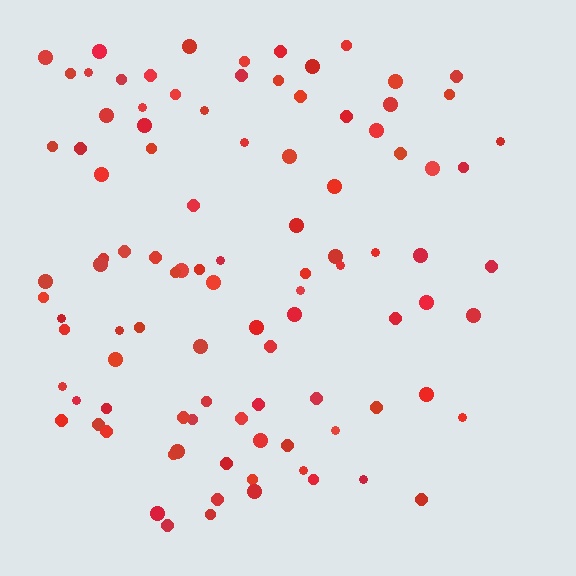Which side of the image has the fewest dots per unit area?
The right.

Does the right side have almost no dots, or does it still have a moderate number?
Still a moderate number, just noticeably fewer than the left.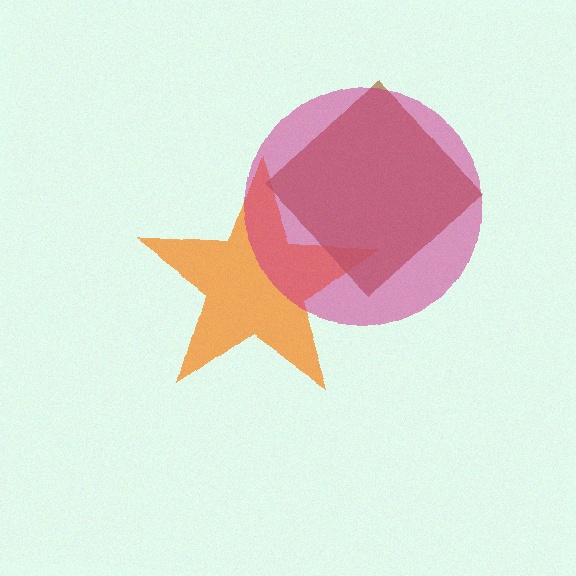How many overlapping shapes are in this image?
There are 3 overlapping shapes in the image.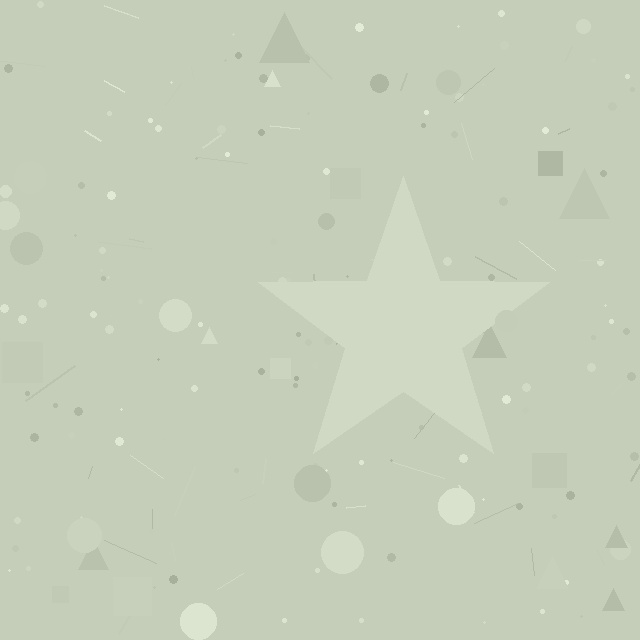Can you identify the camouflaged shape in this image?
The camouflaged shape is a star.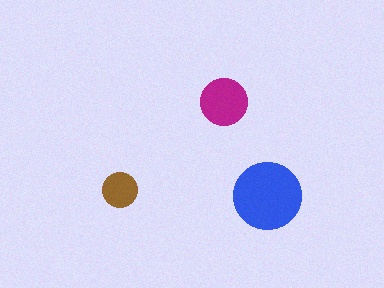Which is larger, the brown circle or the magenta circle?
The magenta one.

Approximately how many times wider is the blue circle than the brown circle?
About 2 times wider.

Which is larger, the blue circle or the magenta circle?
The blue one.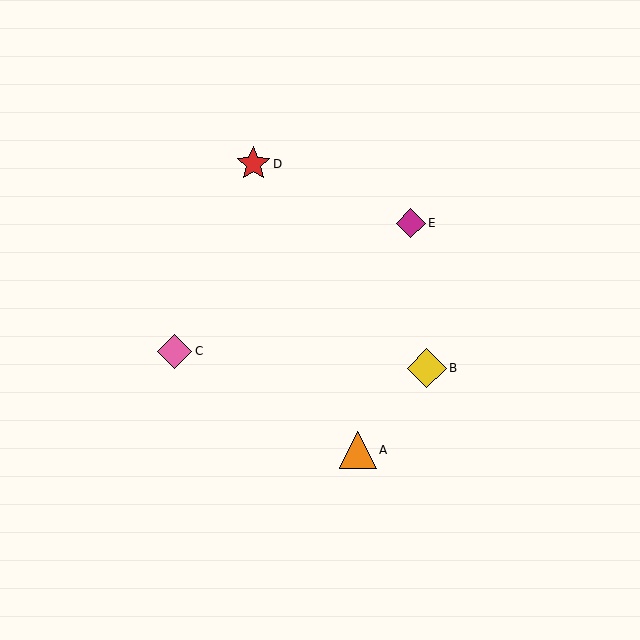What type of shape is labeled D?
Shape D is a red star.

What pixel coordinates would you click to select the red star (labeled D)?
Click at (253, 164) to select the red star D.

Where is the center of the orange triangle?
The center of the orange triangle is at (358, 450).